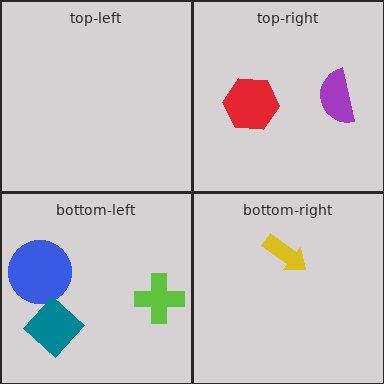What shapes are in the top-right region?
The red hexagon, the purple semicircle.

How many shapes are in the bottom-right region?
1.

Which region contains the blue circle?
The bottom-left region.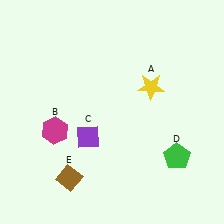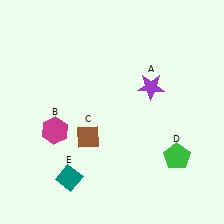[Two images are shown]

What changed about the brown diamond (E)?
In Image 1, E is brown. In Image 2, it changed to teal.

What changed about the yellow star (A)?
In Image 1, A is yellow. In Image 2, it changed to purple.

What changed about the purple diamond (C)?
In Image 1, C is purple. In Image 2, it changed to brown.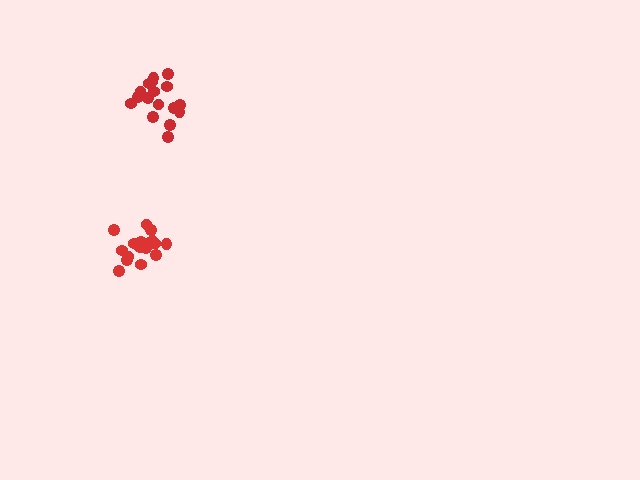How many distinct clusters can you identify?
There are 2 distinct clusters.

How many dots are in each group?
Group 1: 20 dots, Group 2: 17 dots (37 total).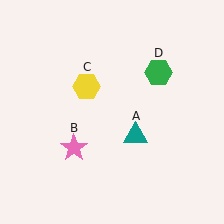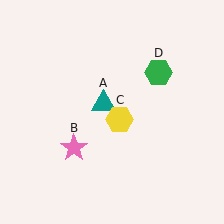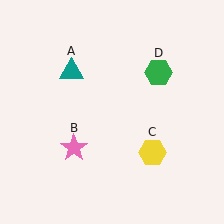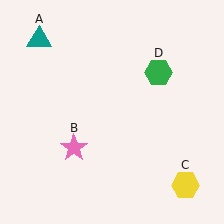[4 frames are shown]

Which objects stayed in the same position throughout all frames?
Pink star (object B) and green hexagon (object D) remained stationary.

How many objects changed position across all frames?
2 objects changed position: teal triangle (object A), yellow hexagon (object C).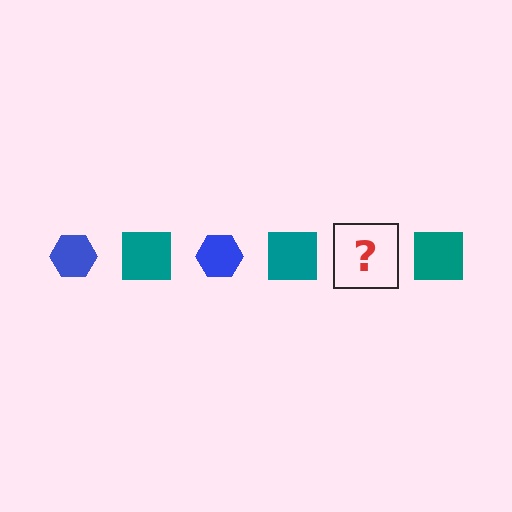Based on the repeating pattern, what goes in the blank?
The blank should be a blue hexagon.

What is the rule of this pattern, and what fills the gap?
The rule is that the pattern alternates between blue hexagon and teal square. The gap should be filled with a blue hexagon.